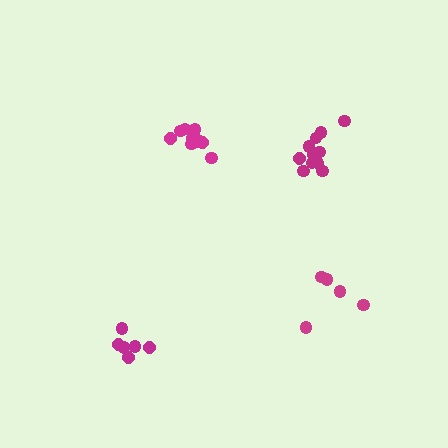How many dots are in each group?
Group 1: 10 dots, Group 2: 11 dots, Group 3: 5 dots, Group 4: 6 dots (32 total).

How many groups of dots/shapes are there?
There are 4 groups.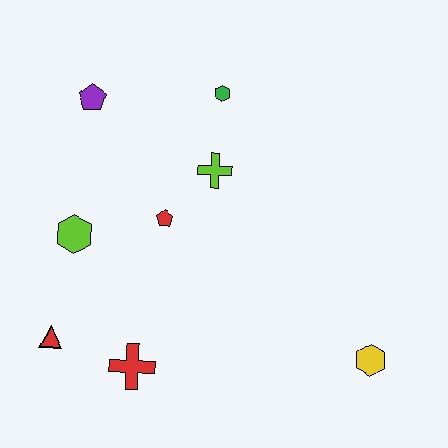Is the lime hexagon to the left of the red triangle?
No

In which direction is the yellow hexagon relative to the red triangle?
The yellow hexagon is to the right of the red triangle.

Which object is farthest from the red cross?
The green hexagon is farthest from the red cross.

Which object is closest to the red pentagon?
The lime cross is closest to the red pentagon.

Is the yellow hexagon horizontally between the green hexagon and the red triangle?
No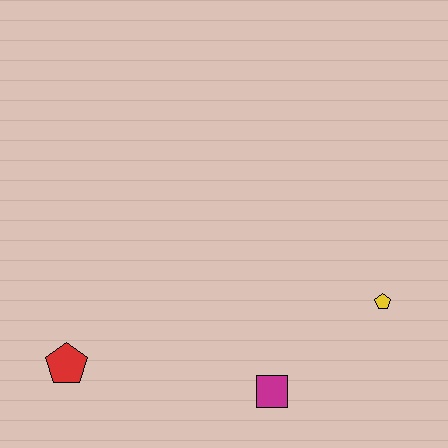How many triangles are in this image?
There are no triangles.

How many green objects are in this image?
There are no green objects.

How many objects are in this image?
There are 3 objects.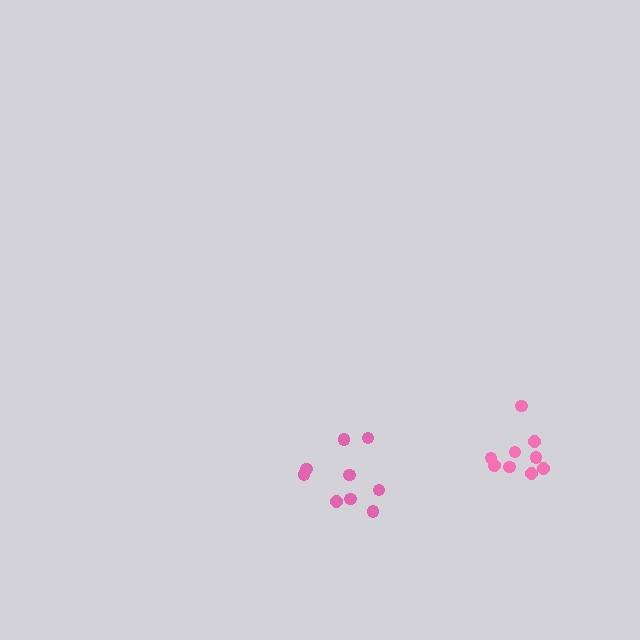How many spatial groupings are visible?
There are 2 spatial groupings.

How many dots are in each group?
Group 1: 10 dots, Group 2: 9 dots (19 total).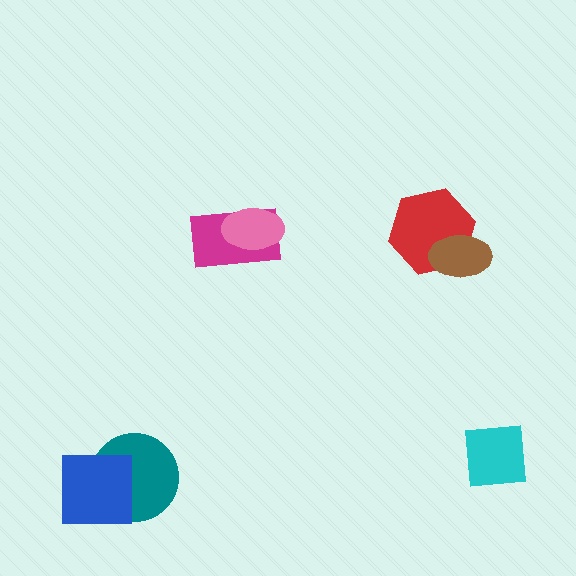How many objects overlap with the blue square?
1 object overlaps with the blue square.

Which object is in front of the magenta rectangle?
The pink ellipse is in front of the magenta rectangle.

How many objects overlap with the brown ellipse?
1 object overlaps with the brown ellipse.